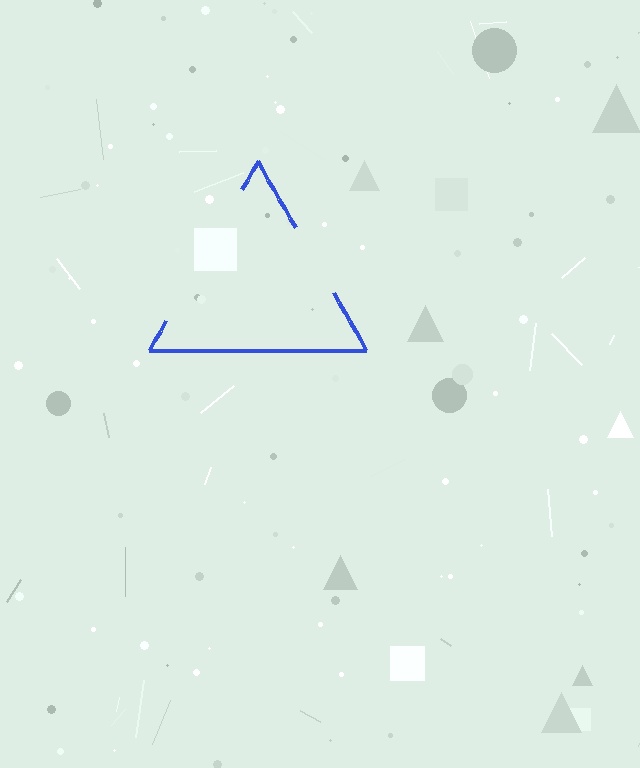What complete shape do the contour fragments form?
The contour fragments form a triangle.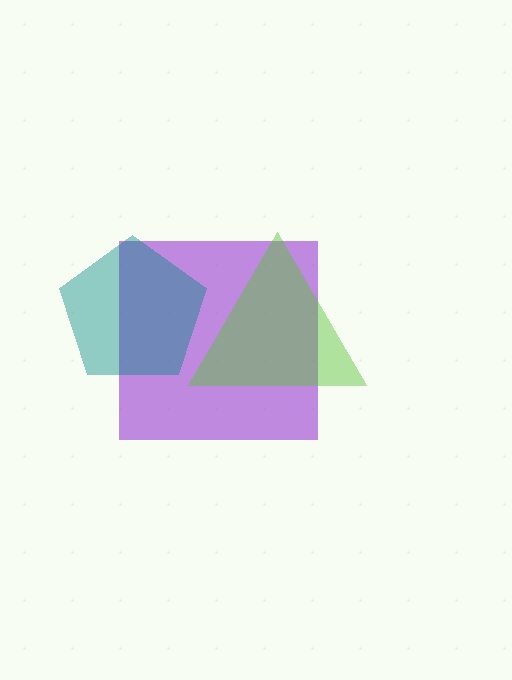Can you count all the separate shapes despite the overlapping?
Yes, there are 3 separate shapes.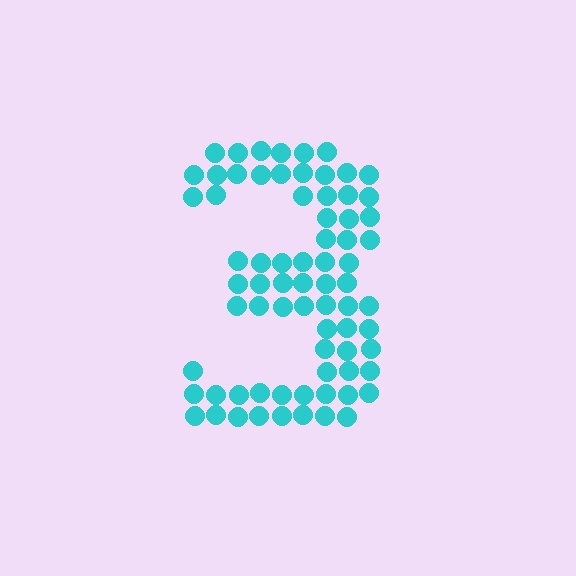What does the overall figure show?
The overall figure shows the digit 3.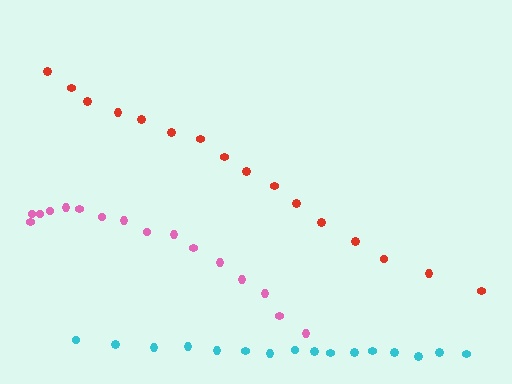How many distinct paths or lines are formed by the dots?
There are 3 distinct paths.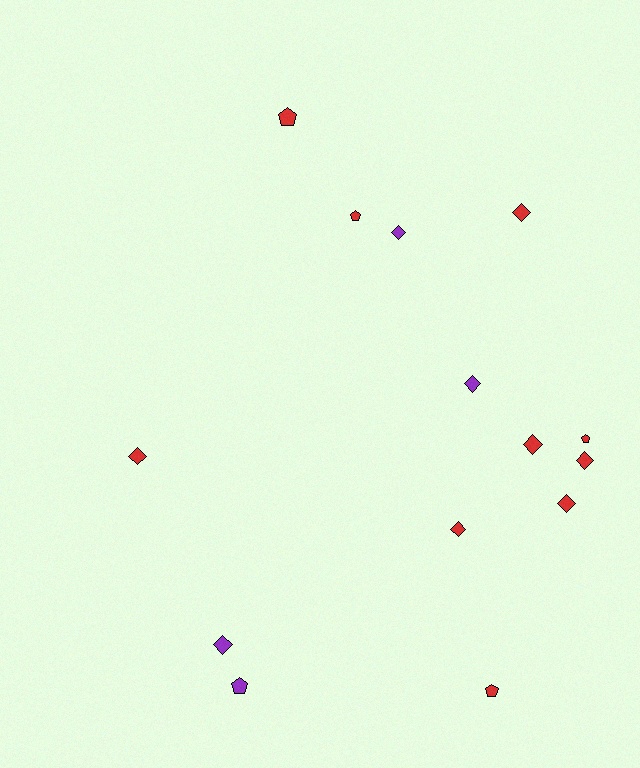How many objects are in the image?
There are 14 objects.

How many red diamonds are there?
There are 6 red diamonds.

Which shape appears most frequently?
Diamond, with 9 objects.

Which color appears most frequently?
Red, with 10 objects.